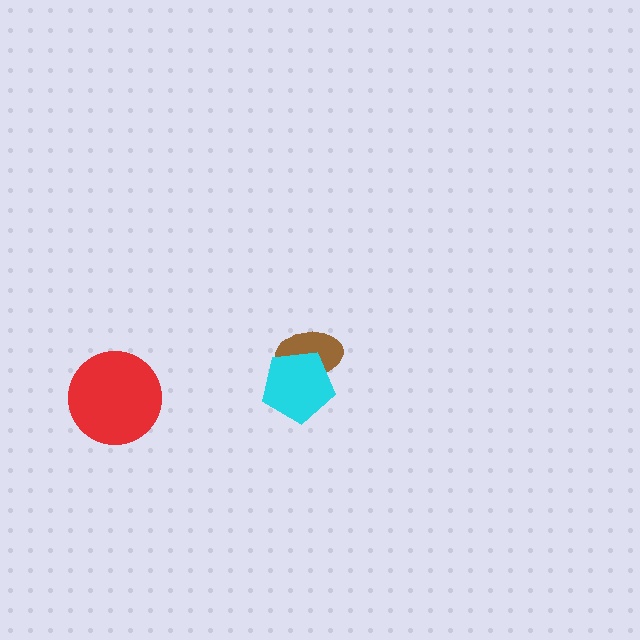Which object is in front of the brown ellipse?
The cyan pentagon is in front of the brown ellipse.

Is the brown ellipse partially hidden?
Yes, it is partially covered by another shape.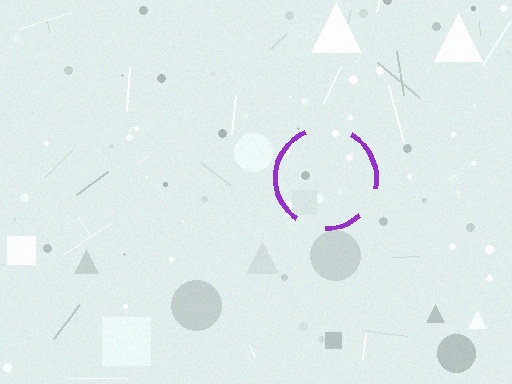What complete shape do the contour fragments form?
The contour fragments form a circle.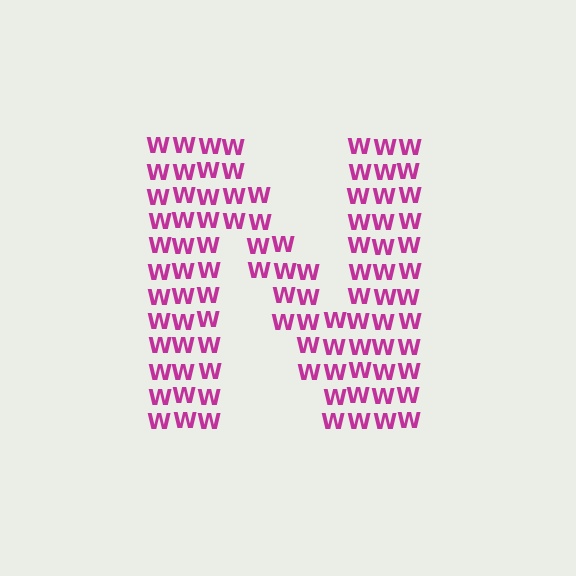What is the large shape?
The large shape is the letter N.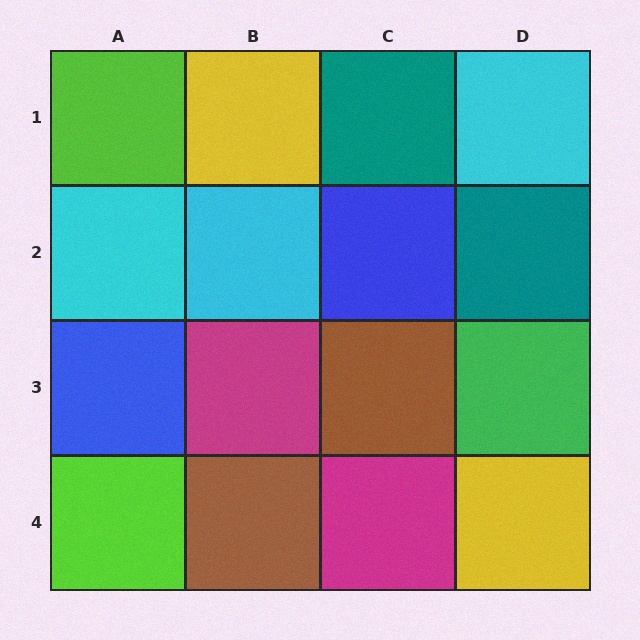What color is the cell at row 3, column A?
Blue.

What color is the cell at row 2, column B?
Cyan.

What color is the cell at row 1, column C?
Teal.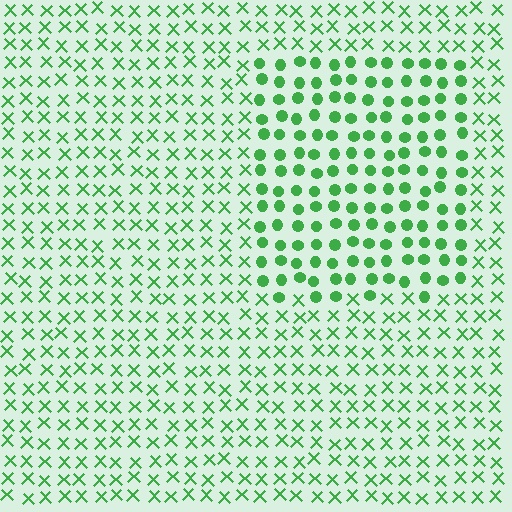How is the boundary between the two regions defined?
The boundary is defined by a change in element shape: circles inside vs. X marks outside. All elements share the same color and spacing.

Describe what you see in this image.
The image is filled with small green elements arranged in a uniform grid. A rectangle-shaped region contains circles, while the surrounding area contains X marks. The boundary is defined purely by the change in element shape.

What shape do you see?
I see a rectangle.